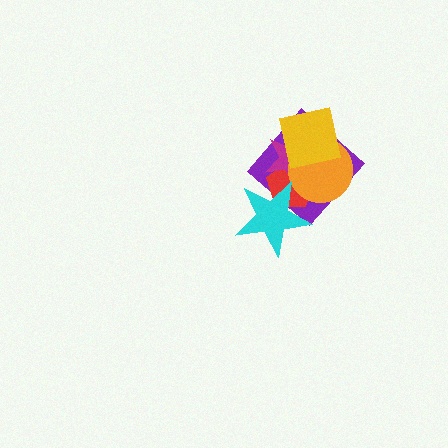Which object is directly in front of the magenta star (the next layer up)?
The orange circle is directly in front of the magenta star.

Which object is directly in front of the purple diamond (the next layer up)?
The red pentagon is directly in front of the purple diamond.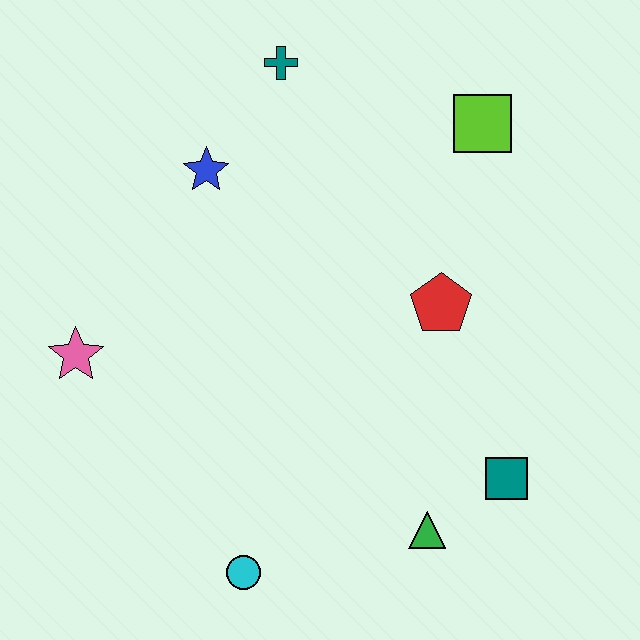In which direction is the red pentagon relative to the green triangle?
The red pentagon is above the green triangle.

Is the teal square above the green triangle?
Yes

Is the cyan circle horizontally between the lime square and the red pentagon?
No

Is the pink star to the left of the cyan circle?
Yes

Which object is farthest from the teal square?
The teal cross is farthest from the teal square.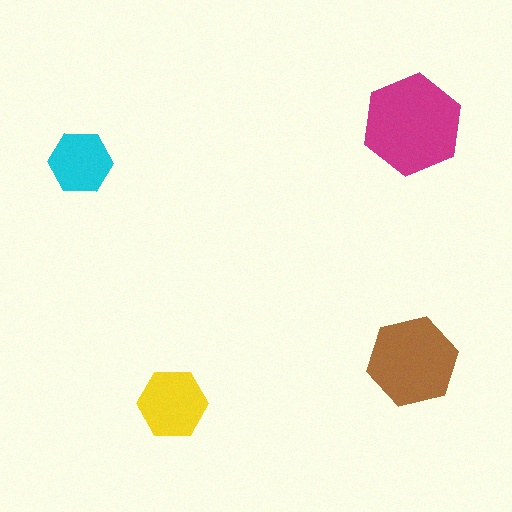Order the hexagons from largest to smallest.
the magenta one, the brown one, the yellow one, the cyan one.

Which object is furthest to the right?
The magenta hexagon is rightmost.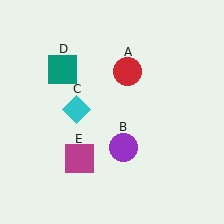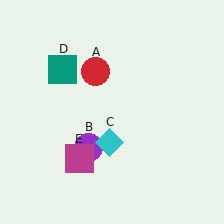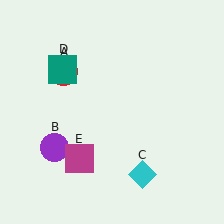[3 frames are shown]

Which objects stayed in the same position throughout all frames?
Teal square (object D) and magenta square (object E) remained stationary.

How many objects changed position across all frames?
3 objects changed position: red circle (object A), purple circle (object B), cyan diamond (object C).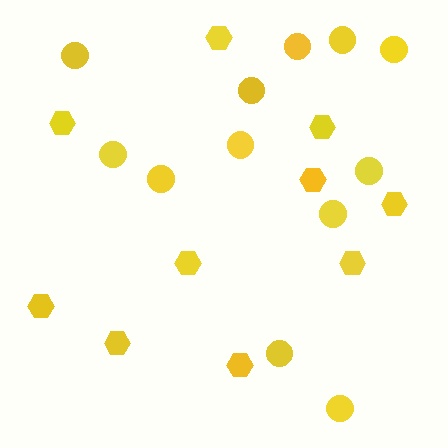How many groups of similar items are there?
There are 2 groups: one group of hexagons (10) and one group of circles (12).